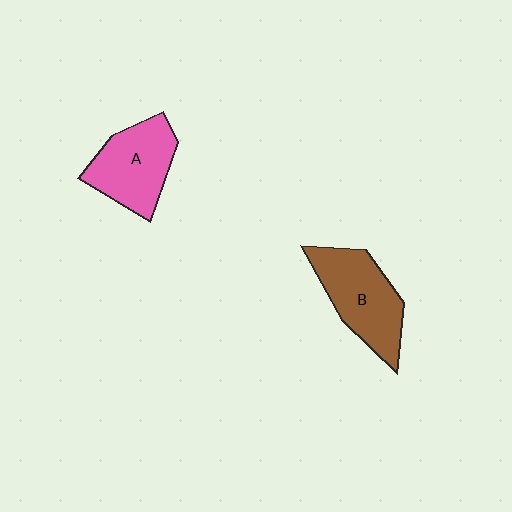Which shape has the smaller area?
Shape A (pink).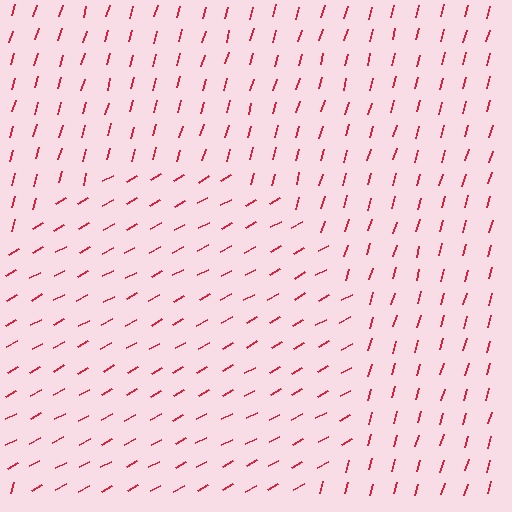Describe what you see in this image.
The image is filled with small red line segments. A circle region in the image has lines oriented differently from the surrounding lines, creating a visible texture boundary.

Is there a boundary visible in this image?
Yes, there is a texture boundary formed by a change in line orientation.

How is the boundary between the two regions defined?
The boundary is defined purely by a change in line orientation (approximately 45 degrees difference). All lines are the same color and thickness.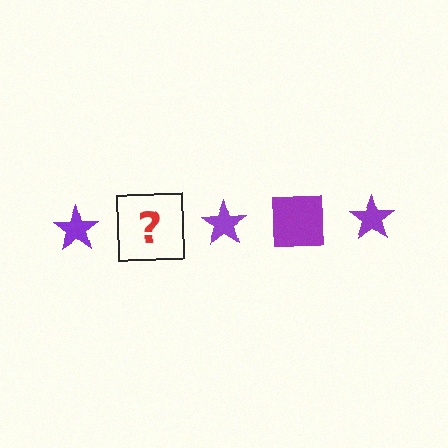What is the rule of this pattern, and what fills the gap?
The rule is that the pattern cycles through star, square shapes in purple. The gap should be filled with a purple square.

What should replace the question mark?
The question mark should be replaced with a purple square.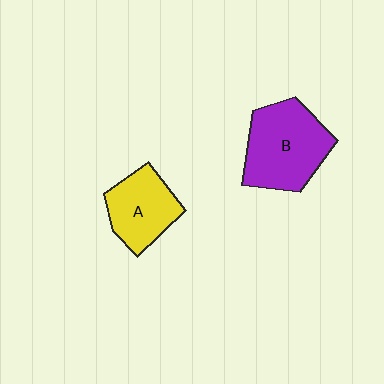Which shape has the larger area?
Shape B (purple).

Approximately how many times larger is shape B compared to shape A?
Approximately 1.4 times.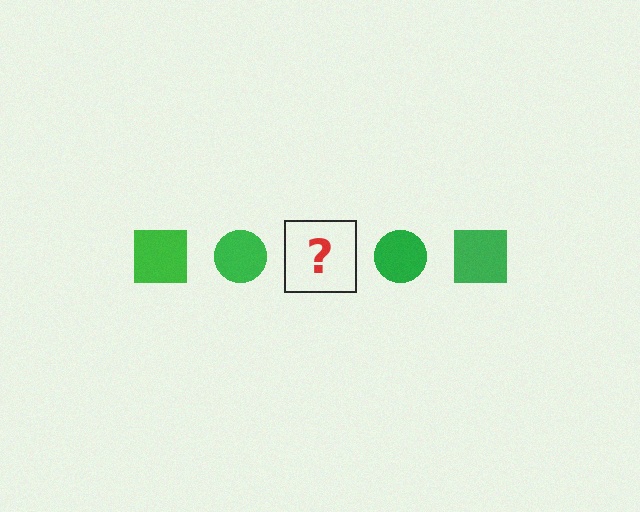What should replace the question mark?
The question mark should be replaced with a green square.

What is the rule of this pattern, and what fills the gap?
The rule is that the pattern cycles through square, circle shapes in green. The gap should be filled with a green square.